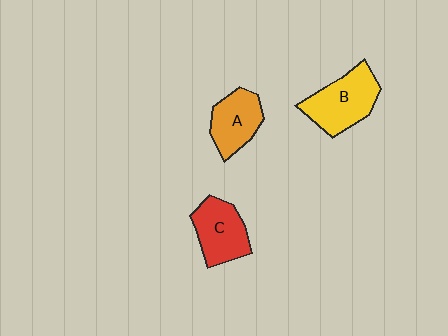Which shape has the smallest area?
Shape A (orange).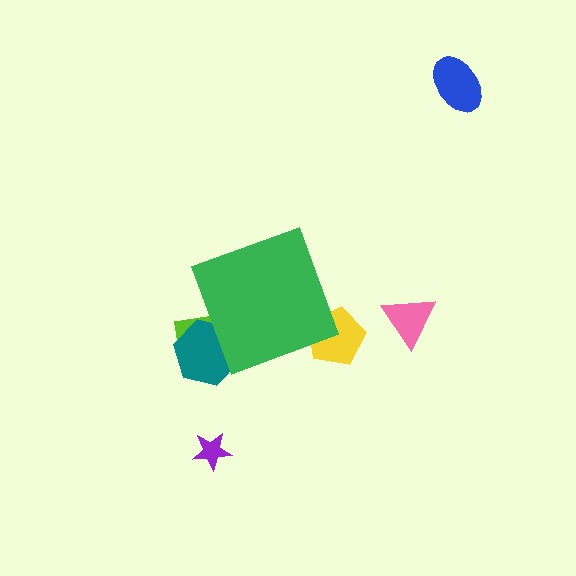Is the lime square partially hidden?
Yes, the lime square is partially hidden behind the green diamond.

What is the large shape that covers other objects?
A green diamond.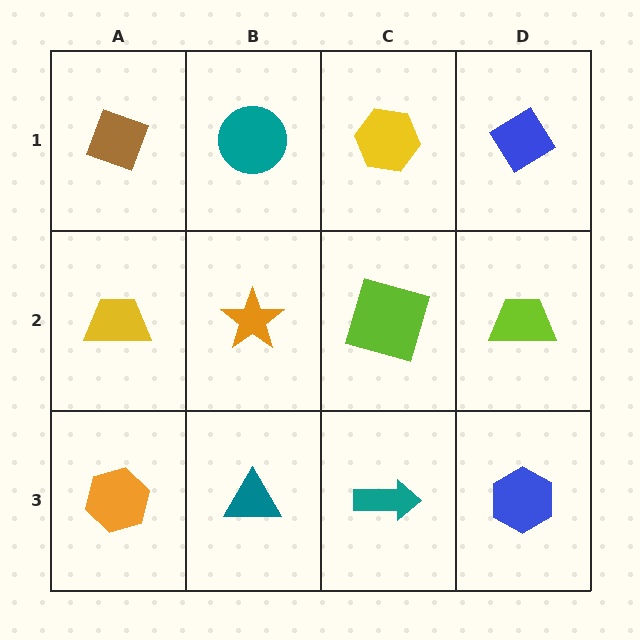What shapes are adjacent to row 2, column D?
A blue diamond (row 1, column D), a blue hexagon (row 3, column D), a lime square (row 2, column C).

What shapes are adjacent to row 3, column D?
A lime trapezoid (row 2, column D), a teal arrow (row 3, column C).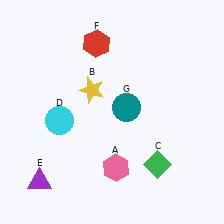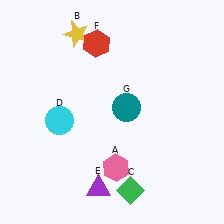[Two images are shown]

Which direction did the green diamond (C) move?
The green diamond (C) moved left.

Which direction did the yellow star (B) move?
The yellow star (B) moved up.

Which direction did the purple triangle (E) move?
The purple triangle (E) moved right.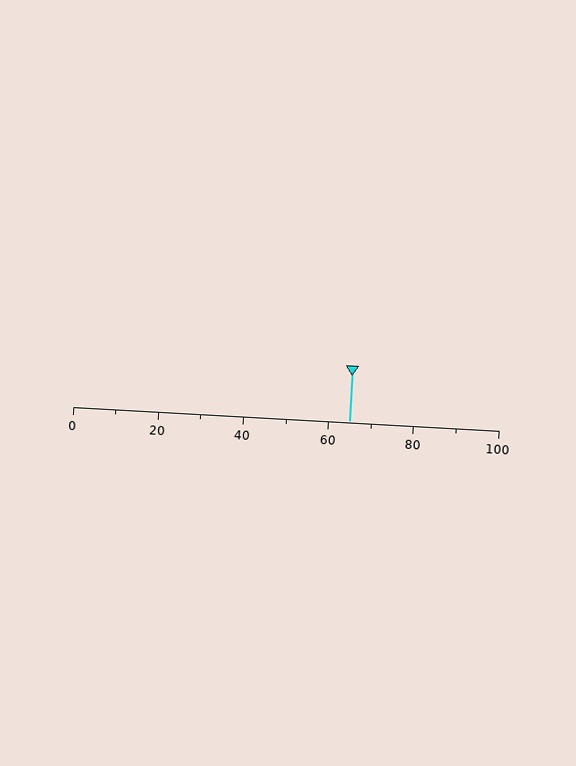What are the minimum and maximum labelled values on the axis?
The axis runs from 0 to 100.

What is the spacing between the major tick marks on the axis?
The major ticks are spaced 20 apart.